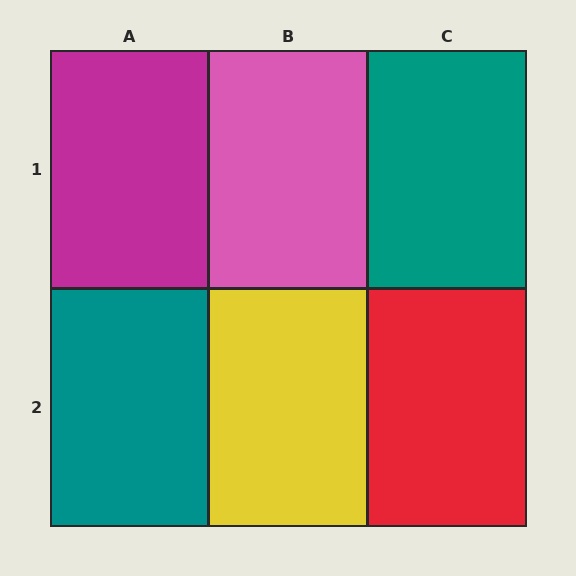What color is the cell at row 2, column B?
Yellow.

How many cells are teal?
2 cells are teal.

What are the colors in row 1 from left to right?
Magenta, pink, teal.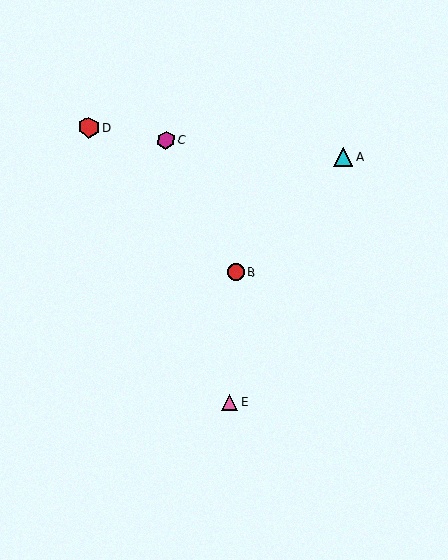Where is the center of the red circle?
The center of the red circle is at (236, 272).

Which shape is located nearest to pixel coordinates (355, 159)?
The cyan triangle (labeled A) at (343, 157) is nearest to that location.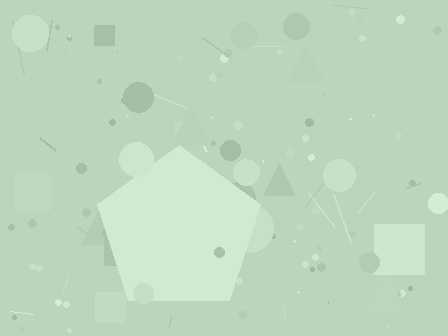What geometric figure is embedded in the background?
A pentagon is embedded in the background.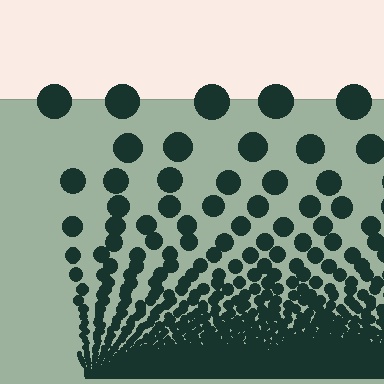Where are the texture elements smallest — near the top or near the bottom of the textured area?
Near the bottom.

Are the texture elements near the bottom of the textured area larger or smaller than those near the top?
Smaller. The gradient is inverted — elements near the bottom are smaller and denser.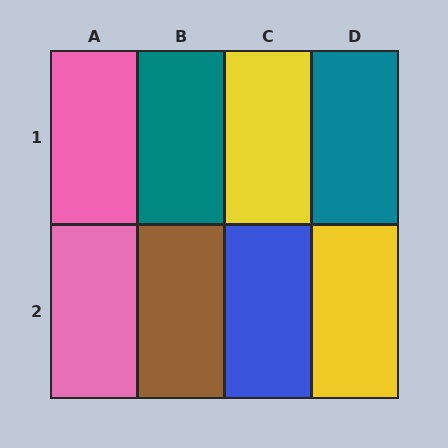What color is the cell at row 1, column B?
Teal.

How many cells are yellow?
2 cells are yellow.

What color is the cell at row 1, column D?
Teal.